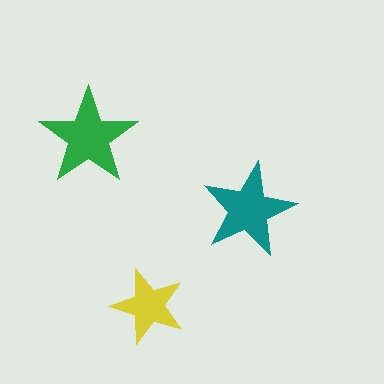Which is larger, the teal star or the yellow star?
The teal one.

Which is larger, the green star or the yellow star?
The green one.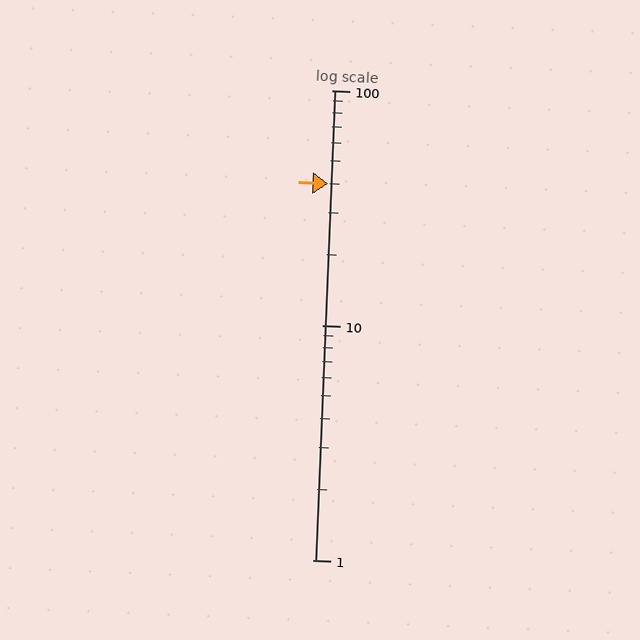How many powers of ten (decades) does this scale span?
The scale spans 2 decades, from 1 to 100.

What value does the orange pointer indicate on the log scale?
The pointer indicates approximately 40.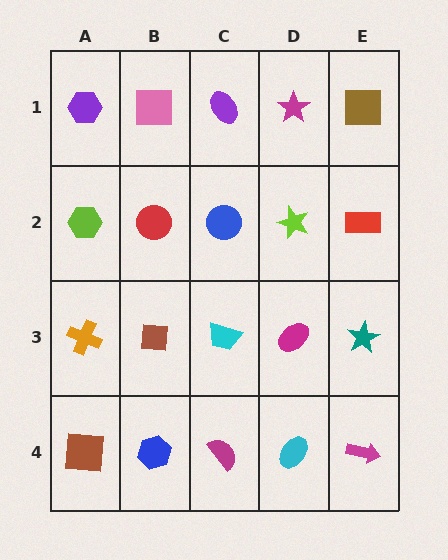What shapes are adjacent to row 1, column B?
A red circle (row 2, column B), a purple hexagon (row 1, column A), a purple ellipse (row 1, column C).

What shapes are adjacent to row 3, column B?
A red circle (row 2, column B), a blue hexagon (row 4, column B), an orange cross (row 3, column A), a cyan trapezoid (row 3, column C).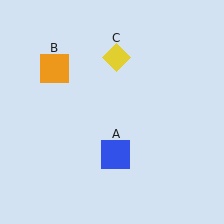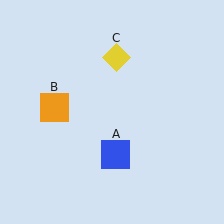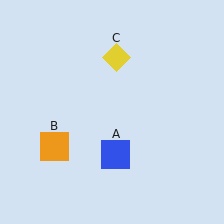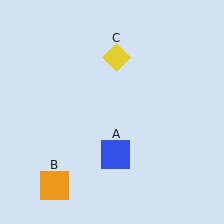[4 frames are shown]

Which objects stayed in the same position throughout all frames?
Blue square (object A) and yellow diamond (object C) remained stationary.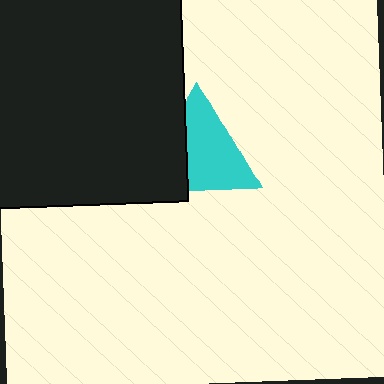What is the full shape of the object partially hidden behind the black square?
The partially hidden object is a cyan triangle.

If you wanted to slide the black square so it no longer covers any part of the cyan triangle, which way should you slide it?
Slide it left — that is the most direct way to separate the two shapes.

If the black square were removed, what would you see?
You would see the complete cyan triangle.